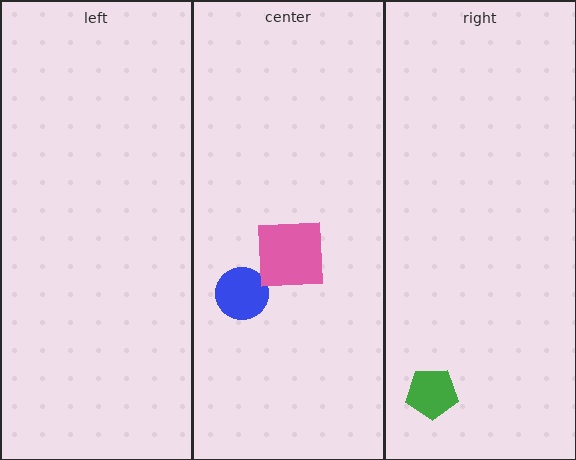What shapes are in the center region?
The blue circle, the pink square.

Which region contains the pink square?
The center region.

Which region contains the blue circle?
The center region.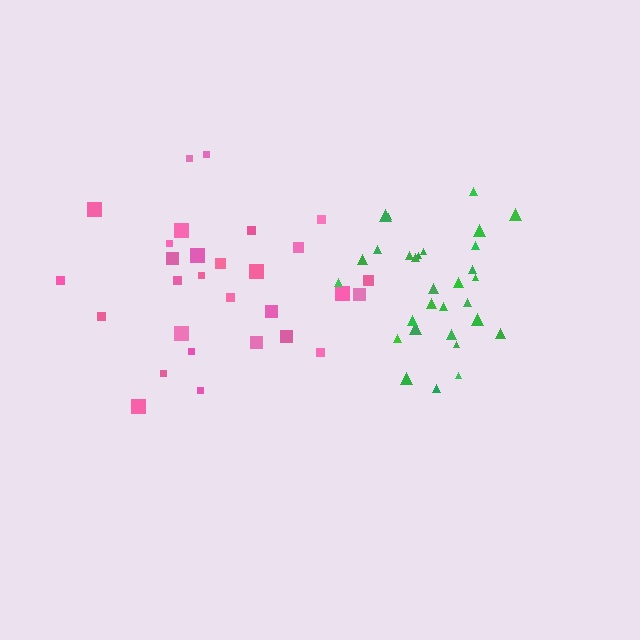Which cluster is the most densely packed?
Green.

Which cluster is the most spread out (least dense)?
Pink.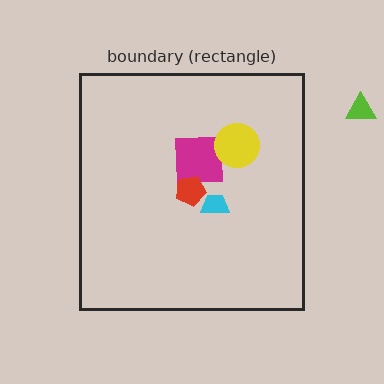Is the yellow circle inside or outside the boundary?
Inside.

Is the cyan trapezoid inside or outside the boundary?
Inside.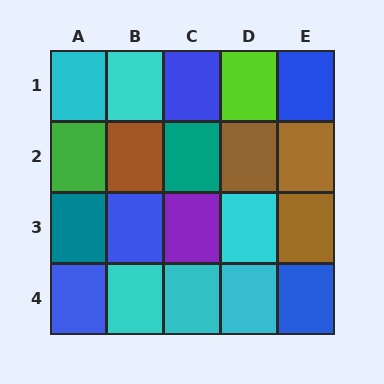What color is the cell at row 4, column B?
Cyan.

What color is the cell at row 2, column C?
Teal.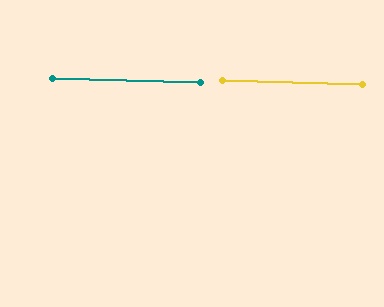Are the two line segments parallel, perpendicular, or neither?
Parallel — their directions differ by only 0.2°.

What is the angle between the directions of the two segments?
Approximately 0 degrees.